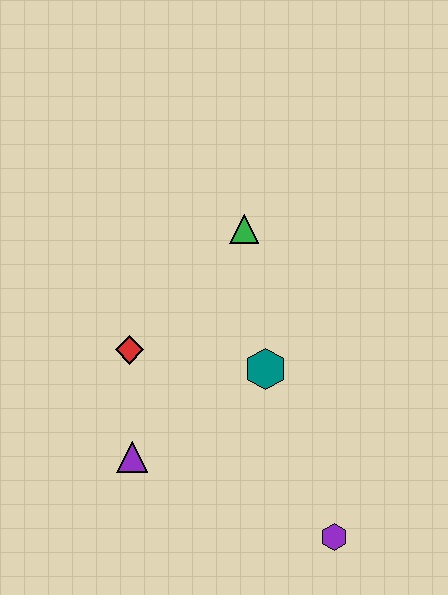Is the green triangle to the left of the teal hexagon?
Yes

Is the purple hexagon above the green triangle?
No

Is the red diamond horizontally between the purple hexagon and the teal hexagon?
No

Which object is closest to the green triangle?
The teal hexagon is closest to the green triangle.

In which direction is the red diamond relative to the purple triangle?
The red diamond is above the purple triangle.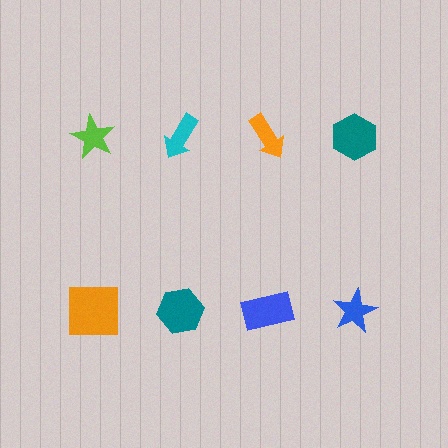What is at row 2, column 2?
A teal hexagon.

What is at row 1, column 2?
A cyan arrow.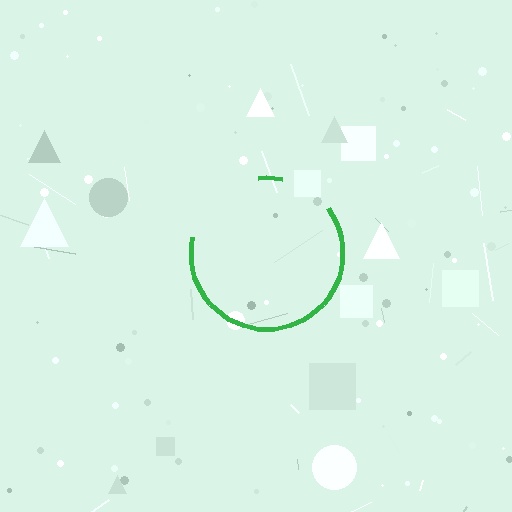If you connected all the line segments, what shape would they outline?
They would outline a circle.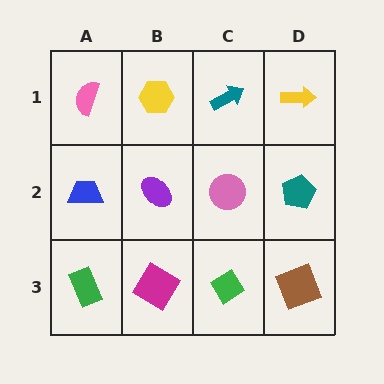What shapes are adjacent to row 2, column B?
A yellow hexagon (row 1, column B), a magenta diamond (row 3, column B), a blue trapezoid (row 2, column A), a pink circle (row 2, column C).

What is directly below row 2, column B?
A magenta diamond.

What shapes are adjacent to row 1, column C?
A pink circle (row 2, column C), a yellow hexagon (row 1, column B), a yellow arrow (row 1, column D).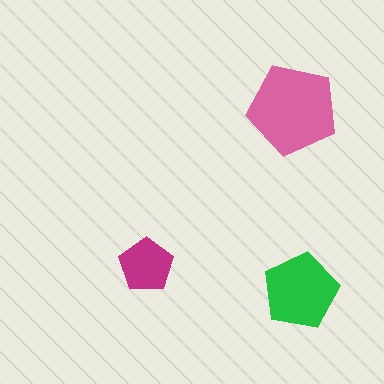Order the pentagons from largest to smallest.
the pink one, the green one, the magenta one.